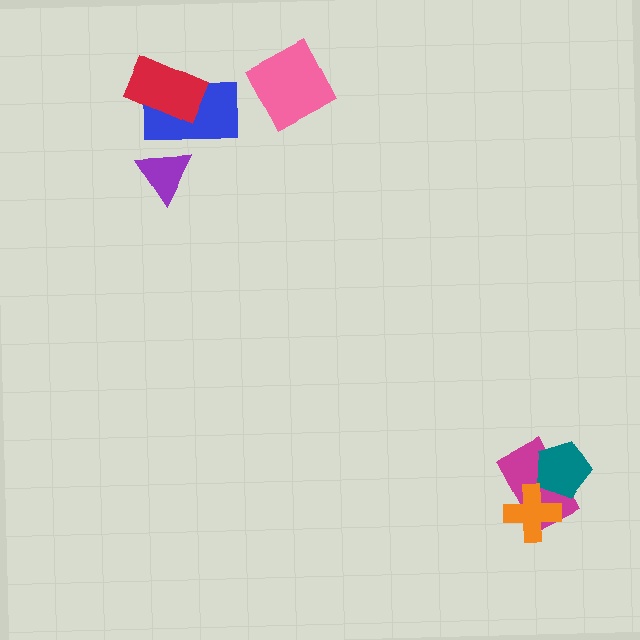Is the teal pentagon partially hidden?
No, no other shape covers it.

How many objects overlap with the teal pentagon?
1 object overlaps with the teal pentagon.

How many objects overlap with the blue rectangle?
2 objects overlap with the blue rectangle.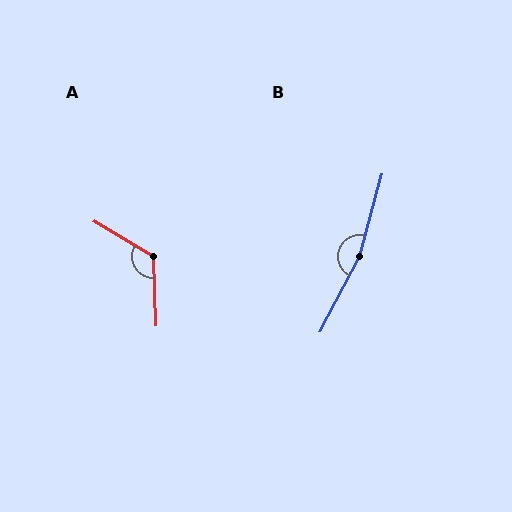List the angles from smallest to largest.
A (123°), B (168°).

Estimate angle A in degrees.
Approximately 123 degrees.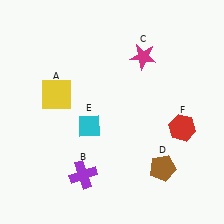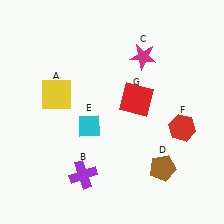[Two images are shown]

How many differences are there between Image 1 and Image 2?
There is 1 difference between the two images.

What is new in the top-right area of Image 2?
A red square (G) was added in the top-right area of Image 2.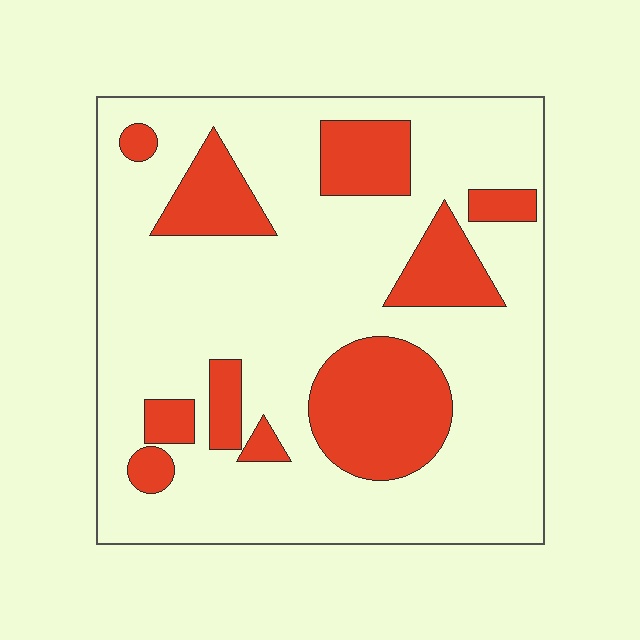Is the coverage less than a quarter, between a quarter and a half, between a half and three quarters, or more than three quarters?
Less than a quarter.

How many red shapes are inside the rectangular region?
10.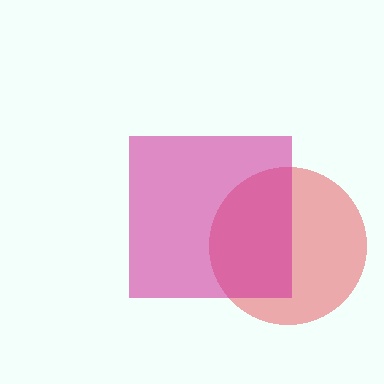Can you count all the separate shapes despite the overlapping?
Yes, there are 2 separate shapes.